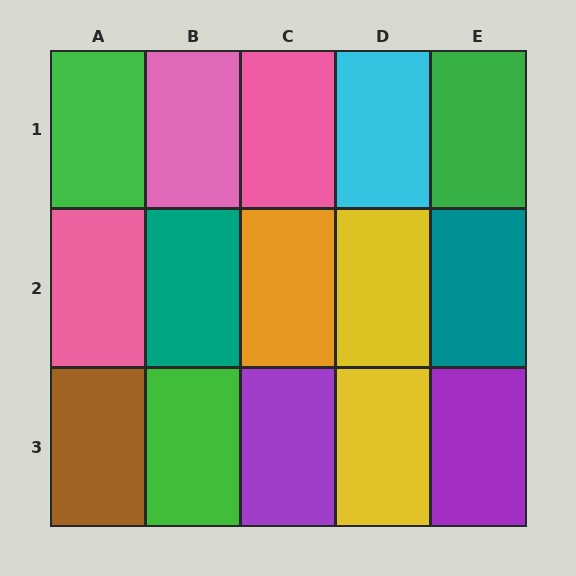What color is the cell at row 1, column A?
Green.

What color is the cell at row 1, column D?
Cyan.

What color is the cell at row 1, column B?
Pink.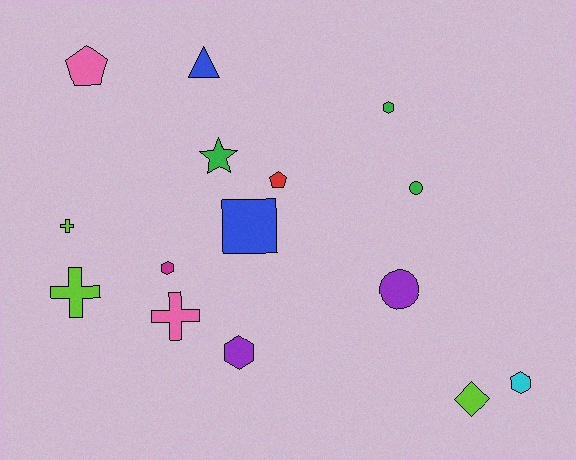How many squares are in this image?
There is 1 square.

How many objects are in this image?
There are 15 objects.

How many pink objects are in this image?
There are 2 pink objects.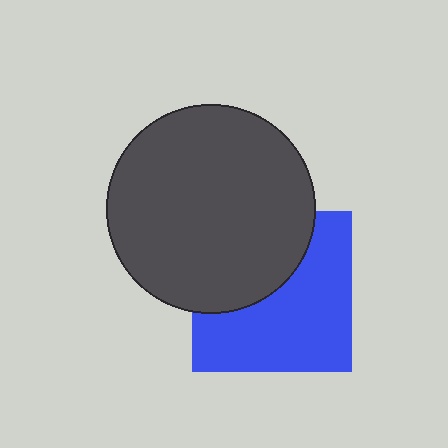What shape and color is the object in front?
The object in front is a dark gray circle.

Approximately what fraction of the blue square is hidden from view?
Roughly 40% of the blue square is hidden behind the dark gray circle.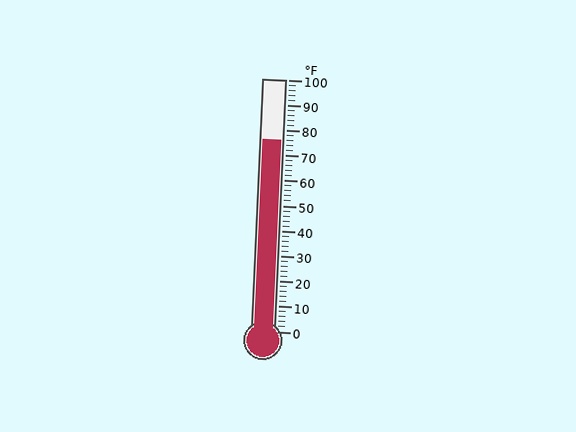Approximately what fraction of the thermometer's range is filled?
The thermometer is filled to approximately 75% of its range.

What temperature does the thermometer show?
The thermometer shows approximately 76°F.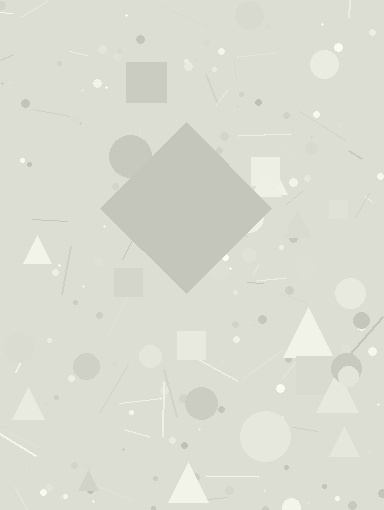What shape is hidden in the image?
A diamond is hidden in the image.